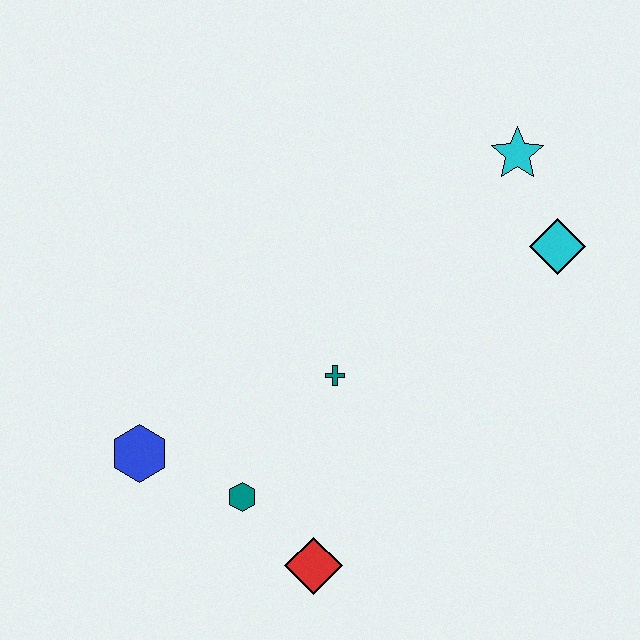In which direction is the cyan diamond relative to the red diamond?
The cyan diamond is above the red diamond.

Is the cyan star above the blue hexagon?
Yes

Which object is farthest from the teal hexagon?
The cyan star is farthest from the teal hexagon.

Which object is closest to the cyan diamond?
The cyan star is closest to the cyan diamond.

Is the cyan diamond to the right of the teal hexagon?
Yes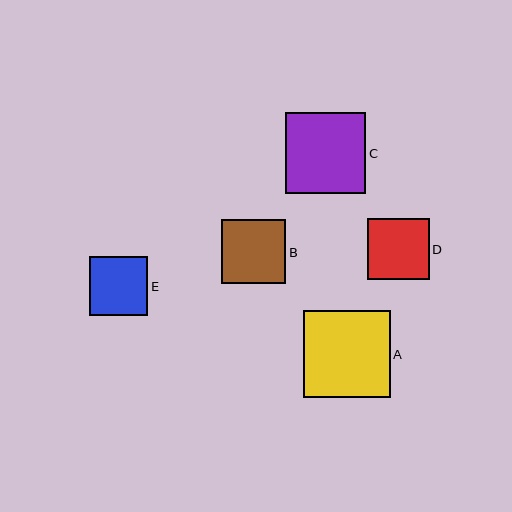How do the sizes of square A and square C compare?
Square A and square C are approximately the same size.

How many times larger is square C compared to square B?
Square C is approximately 1.3 times the size of square B.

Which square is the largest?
Square A is the largest with a size of approximately 87 pixels.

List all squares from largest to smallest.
From largest to smallest: A, C, B, D, E.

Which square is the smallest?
Square E is the smallest with a size of approximately 59 pixels.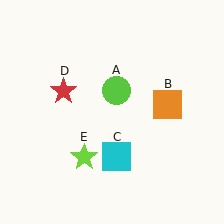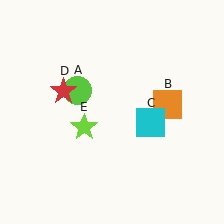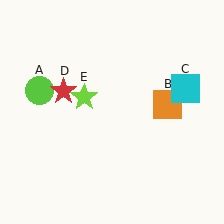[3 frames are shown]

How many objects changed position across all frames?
3 objects changed position: lime circle (object A), cyan square (object C), lime star (object E).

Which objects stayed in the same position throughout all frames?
Orange square (object B) and red star (object D) remained stationary.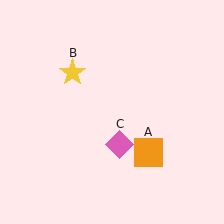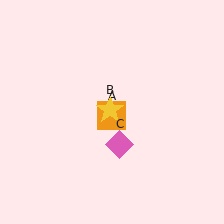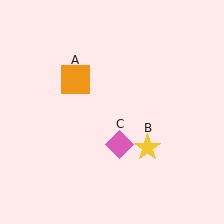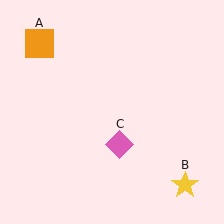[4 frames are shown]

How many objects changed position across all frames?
2 objects changed position: orange square (object A), yellow star (object B).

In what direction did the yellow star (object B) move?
The yellow star (object B) moved down and to the right.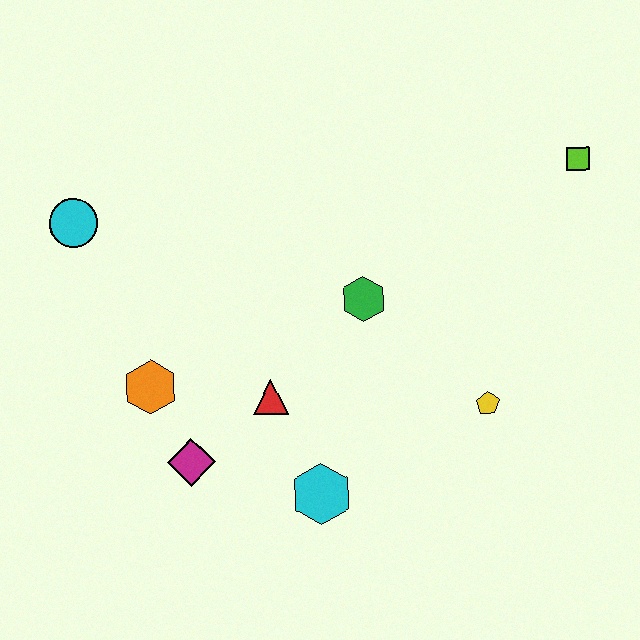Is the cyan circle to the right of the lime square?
No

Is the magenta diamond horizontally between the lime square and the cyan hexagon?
No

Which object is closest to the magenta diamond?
The orange hexagon is closest to the magenta diamond.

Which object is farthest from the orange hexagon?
The lime square is farthest from the orange hexagon.